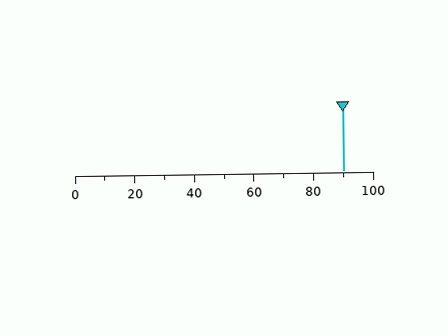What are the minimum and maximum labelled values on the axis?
The axis runs from 0 to 100.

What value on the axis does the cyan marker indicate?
The marker indicates approximately 90.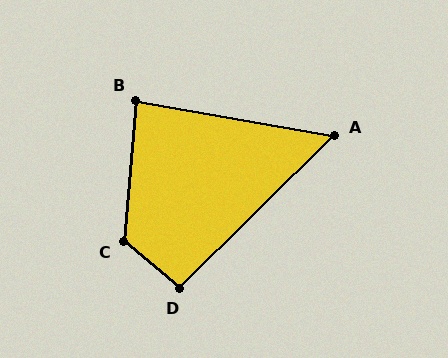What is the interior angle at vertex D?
Approximately 95 degrees (obtuse).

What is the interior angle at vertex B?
Approximately 85 degrees (acute).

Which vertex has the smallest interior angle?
A, at approximately 55 degrees.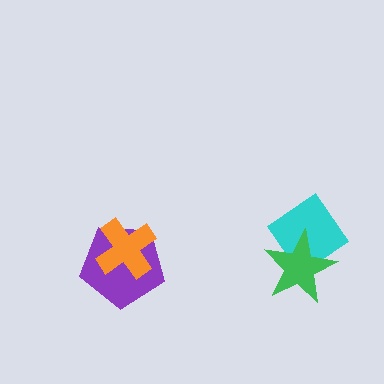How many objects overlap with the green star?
1 object overlaps with the green star.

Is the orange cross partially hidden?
No, no other shape covers it.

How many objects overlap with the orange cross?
1 object overlaps with the orange cross.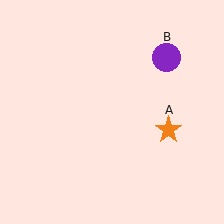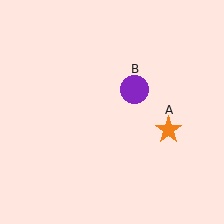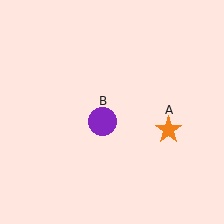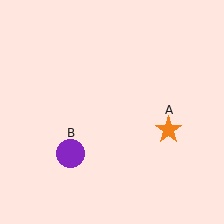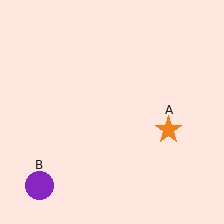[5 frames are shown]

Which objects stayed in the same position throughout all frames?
Orange star (object A) remained stationary.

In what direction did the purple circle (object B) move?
The purple circle (object B) moved down and to the left.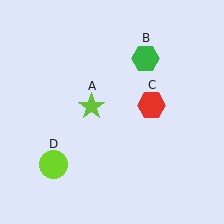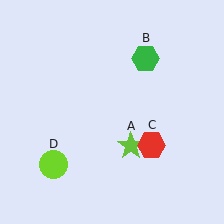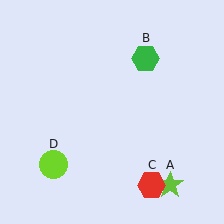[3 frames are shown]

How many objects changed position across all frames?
2 objects changed position: lime star (object A), red hexagon (object C).